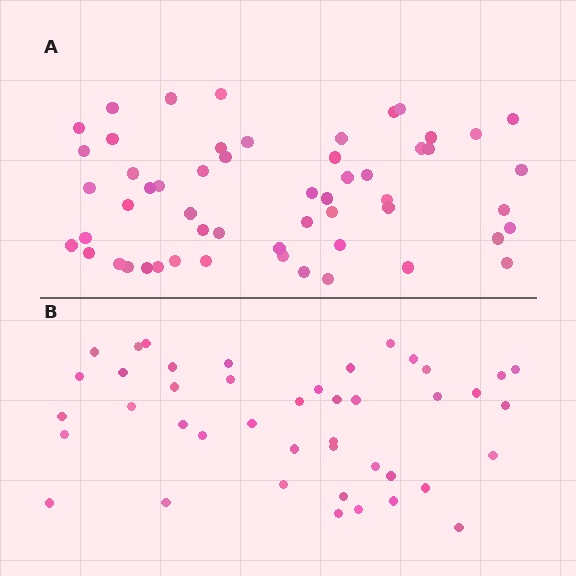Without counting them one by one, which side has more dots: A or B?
Region A (the top region) has more dots.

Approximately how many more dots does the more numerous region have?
Region A has roughly 12 or so more dots than region B.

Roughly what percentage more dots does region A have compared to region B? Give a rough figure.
About 30% more.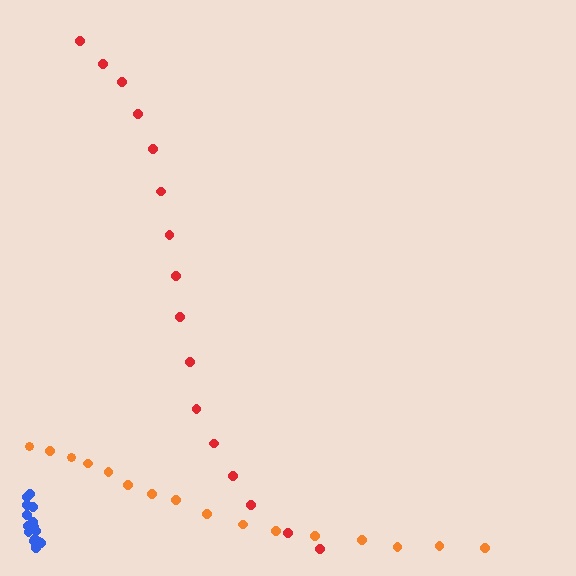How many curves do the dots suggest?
There are 3 distinct paths.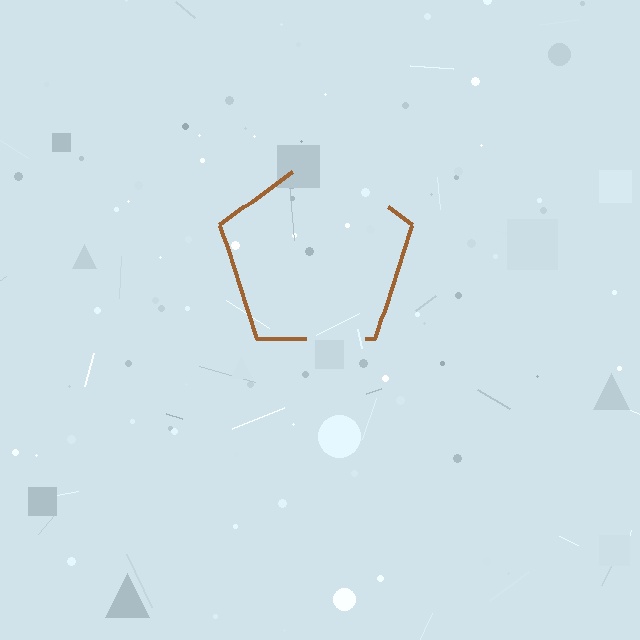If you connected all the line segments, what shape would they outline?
They would outline a pentagon.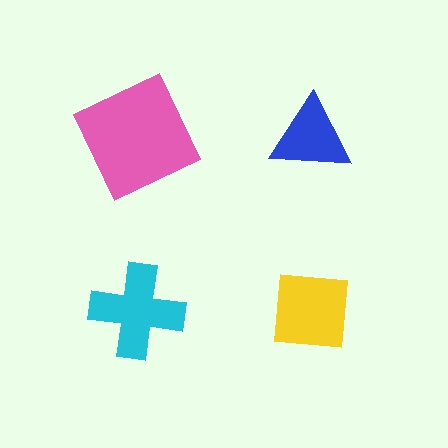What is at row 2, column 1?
A cyan cross.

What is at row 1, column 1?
A pink square.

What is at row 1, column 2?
A blue triangle.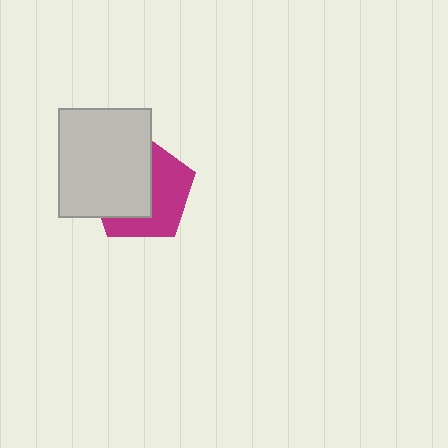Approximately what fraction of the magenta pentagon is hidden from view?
Roughly 52% of the magenta pentagon is hidden behind the light gray rectangle.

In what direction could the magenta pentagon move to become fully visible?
The magenta pentagon could move right. That would shift it out from behind the light gray rectangle entirely.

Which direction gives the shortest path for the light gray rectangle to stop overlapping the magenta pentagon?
Moving left gives the shortest separation.